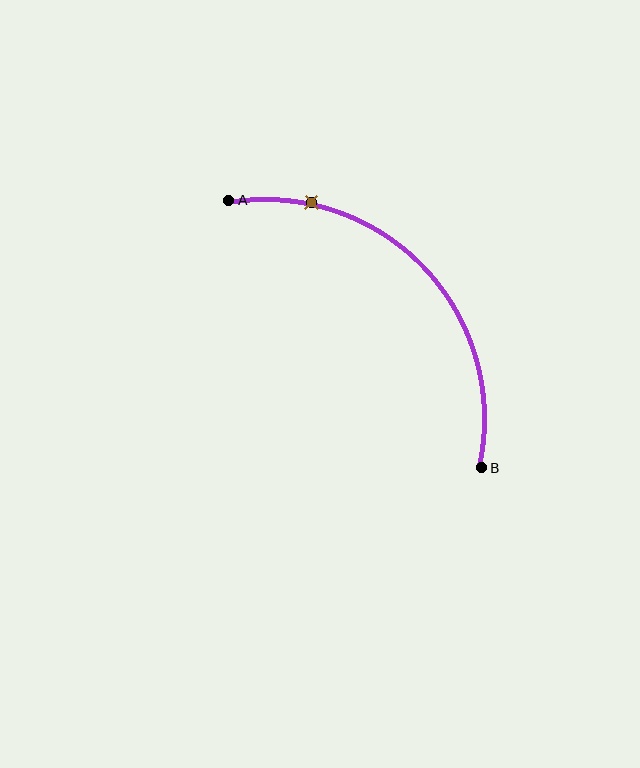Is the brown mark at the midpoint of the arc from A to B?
No. The brown mark lies on the arc but is closer to endpoint A. The arc midpoint would be at the point on the curve equidistant along the arc from both A and B.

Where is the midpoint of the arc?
The arc midpoint is the point on the curve farthest from the straight line joining A and B. It sits above and to the right of that line.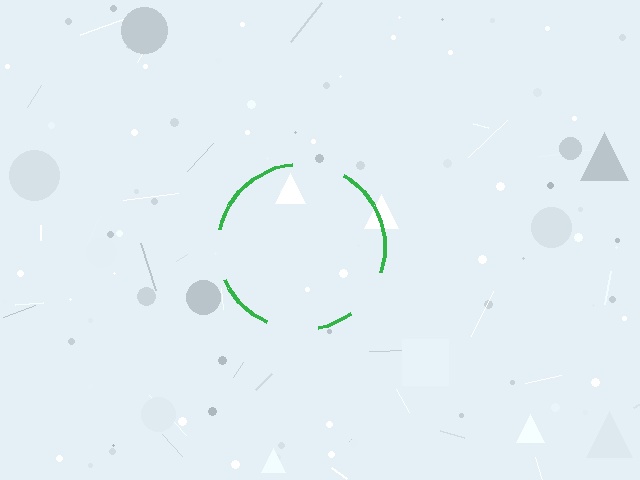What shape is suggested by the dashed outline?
The dashed outline suggests a circle.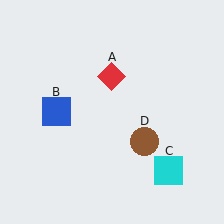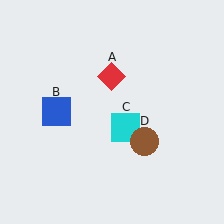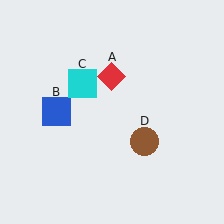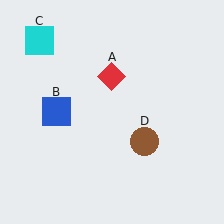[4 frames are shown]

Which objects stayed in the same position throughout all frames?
Red diamond (object A) and blue square (object B) and brown circle (object D) remained stationary.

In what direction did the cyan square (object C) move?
The cyan square (object C) moved up and to the left.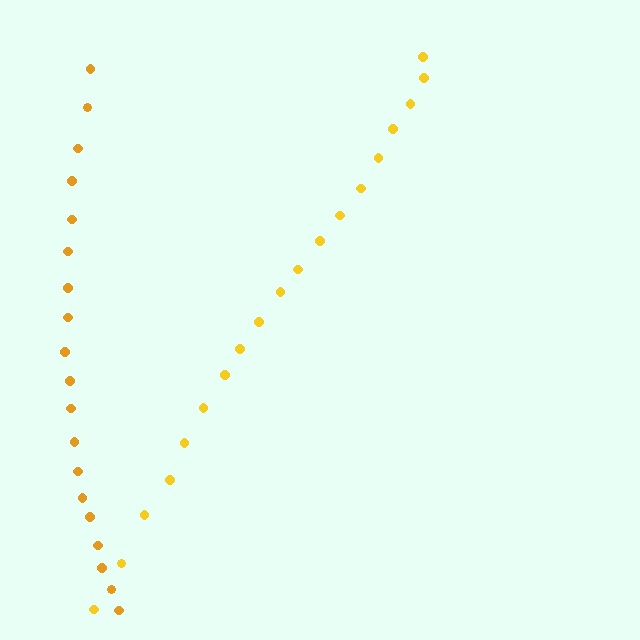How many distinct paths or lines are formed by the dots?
There are 2 distinct paths.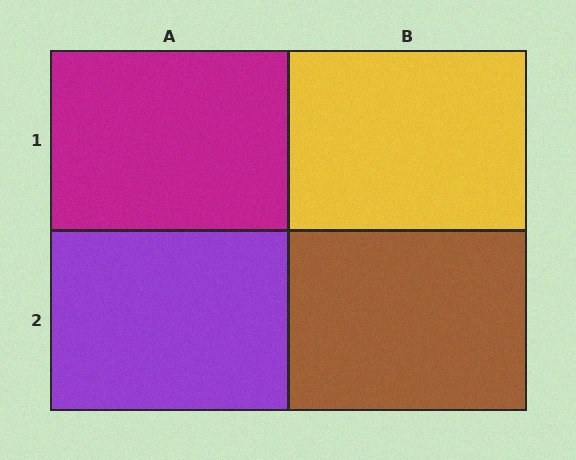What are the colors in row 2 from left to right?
Purple, brown.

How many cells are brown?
1 cell is brown.